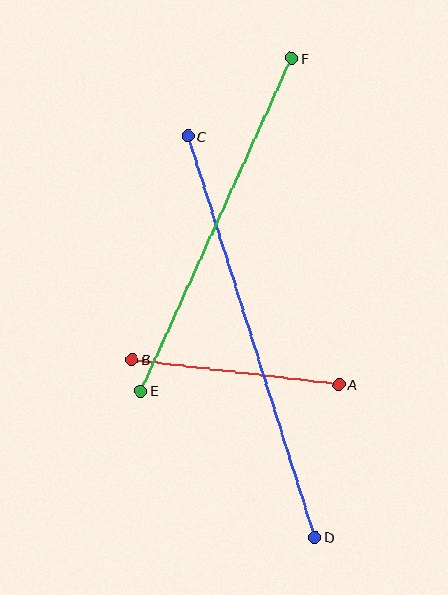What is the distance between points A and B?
The distance is approximately 208 pixels.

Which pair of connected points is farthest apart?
Points C and D are farthest apart.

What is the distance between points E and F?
The distance is approximately 365 pixels.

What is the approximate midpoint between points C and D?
The midpoint is at approximately (251, 337) pixels.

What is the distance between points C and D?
The distance is approximately 421 pixels.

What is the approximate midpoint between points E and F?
The midpoint is at approximately (216, 225) pixels.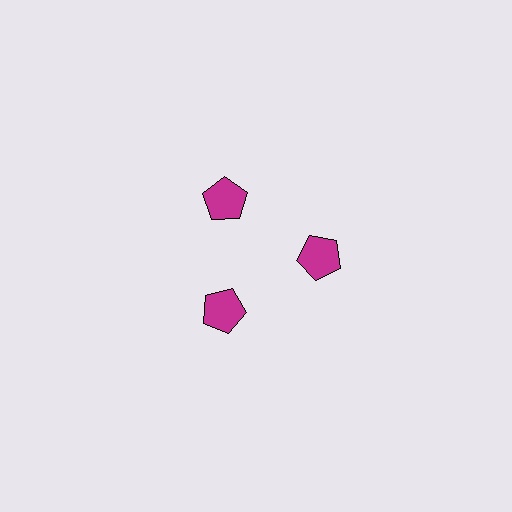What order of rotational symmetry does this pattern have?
This pattern has 3-fold rotational symmetry.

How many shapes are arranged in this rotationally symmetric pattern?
There are 3 shapes, arranged in 3 groups of 1.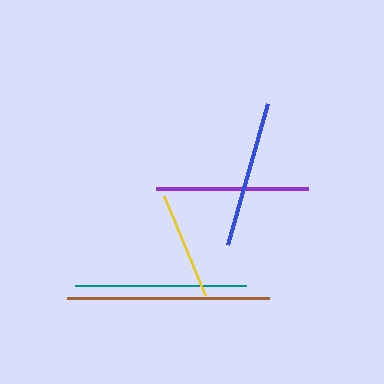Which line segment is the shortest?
The yellow line is the shortest at approximately 107 pixels.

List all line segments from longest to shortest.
From longest to shortest: brown, teal, purple, blue, yellow.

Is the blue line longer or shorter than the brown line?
The brown line is longer than the blue line.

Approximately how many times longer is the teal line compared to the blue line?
The teal line is approximately 1.2 times the length of the blue line.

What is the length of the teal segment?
The teal segment is approximately 170 pixels long.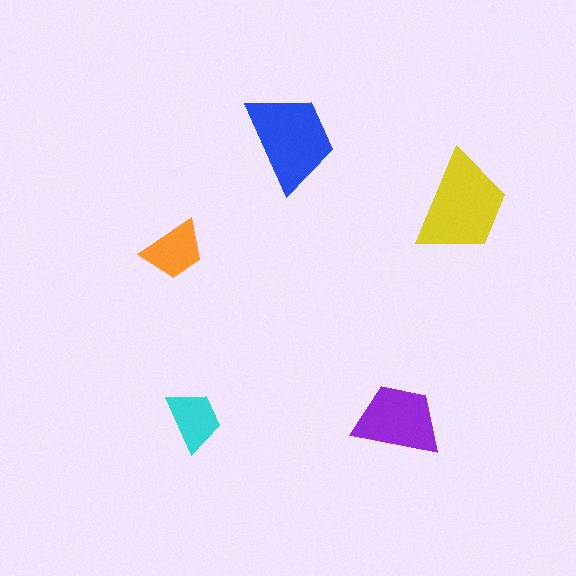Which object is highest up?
The blue trapezoid is topmost.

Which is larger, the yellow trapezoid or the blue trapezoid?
The yellow one.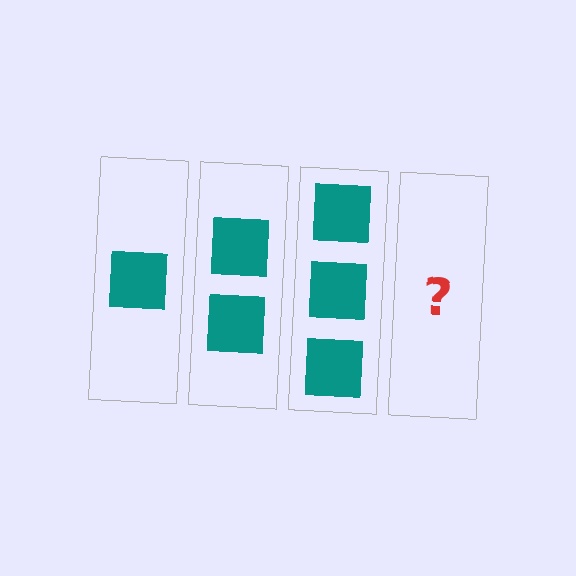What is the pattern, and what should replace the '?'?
The pattern is that each step adds one more square. The '?' should be 4 squares.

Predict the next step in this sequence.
The next step is 4 squares.